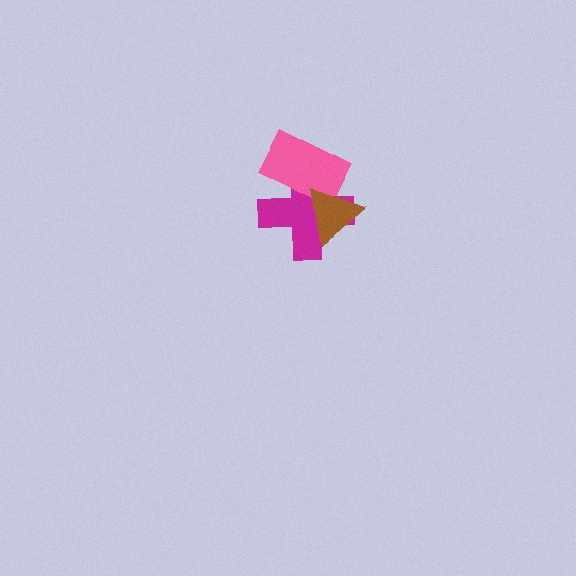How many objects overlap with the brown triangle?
2 objects overlap with the brown triangle.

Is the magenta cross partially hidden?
Yes, it is partially covered by another shape.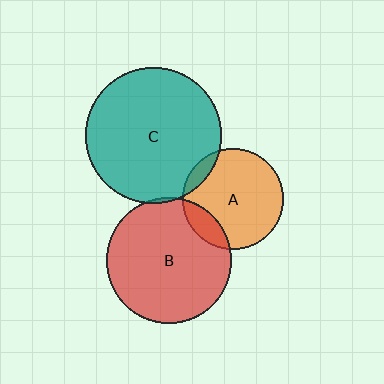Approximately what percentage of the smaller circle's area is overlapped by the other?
Approximately 10%.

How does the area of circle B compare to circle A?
Approximately 1.5 times.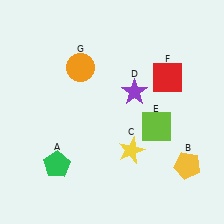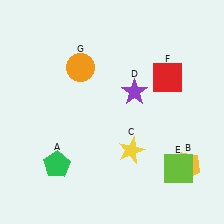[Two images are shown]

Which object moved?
The lime square (E) moved down.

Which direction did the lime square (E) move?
The lime square (E) moved down.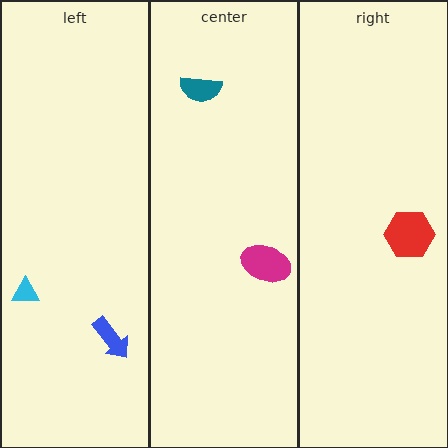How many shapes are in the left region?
2.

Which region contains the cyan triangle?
The left region.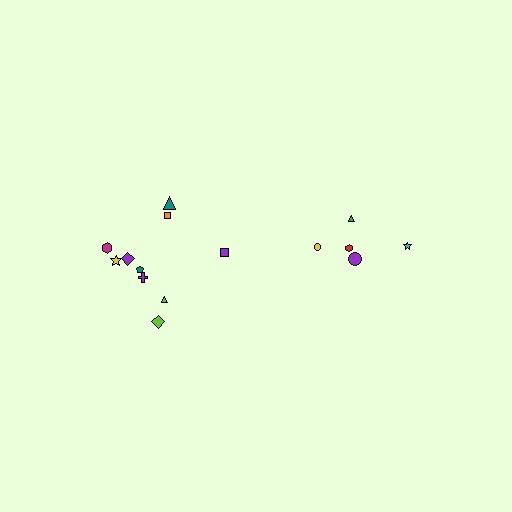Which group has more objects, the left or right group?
The left group.